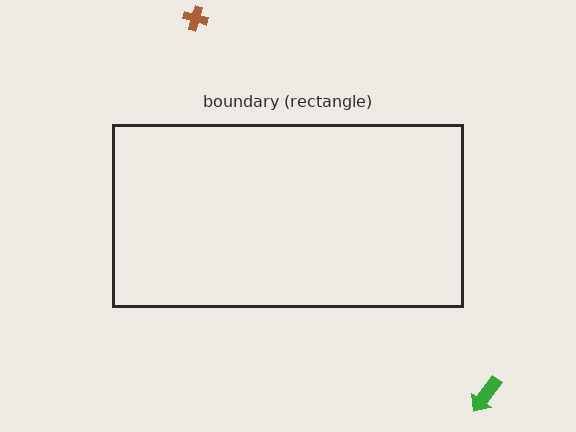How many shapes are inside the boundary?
0 inside, 2 outside.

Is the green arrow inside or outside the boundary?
Outside.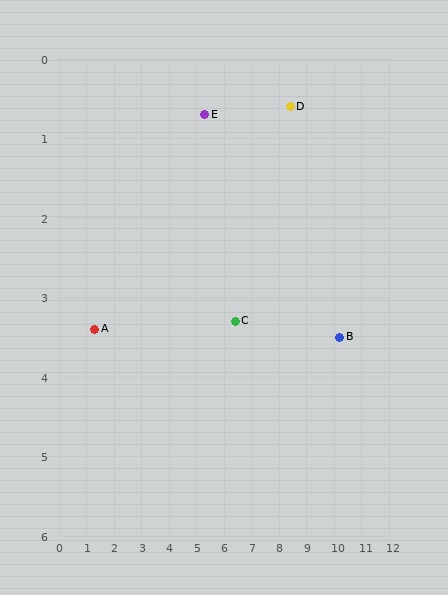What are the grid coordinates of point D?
Point D is at approximately (8.4, 0.6).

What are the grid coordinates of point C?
Point C is at approximately (6.4, 3.3).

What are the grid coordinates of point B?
Point B is at approximately (10.2, 3.5).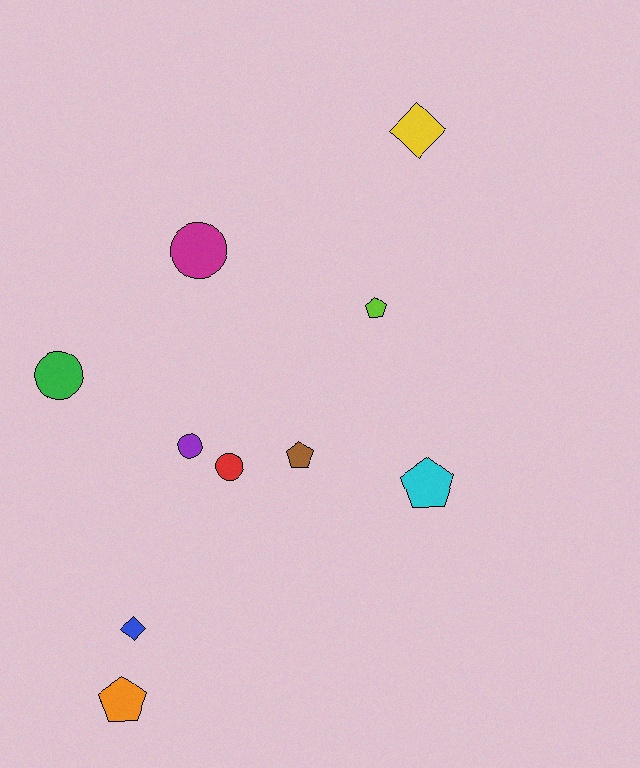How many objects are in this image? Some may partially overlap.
There are 10 objects.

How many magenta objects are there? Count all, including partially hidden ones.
There is 1 magenta object.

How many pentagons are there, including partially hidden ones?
There are 4 pentagons.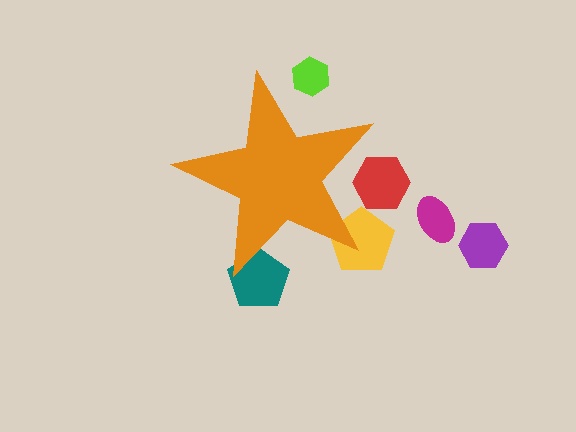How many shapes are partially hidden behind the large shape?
4 shapes are partially hidden.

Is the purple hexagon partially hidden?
No, the purple hexagon is fully visible.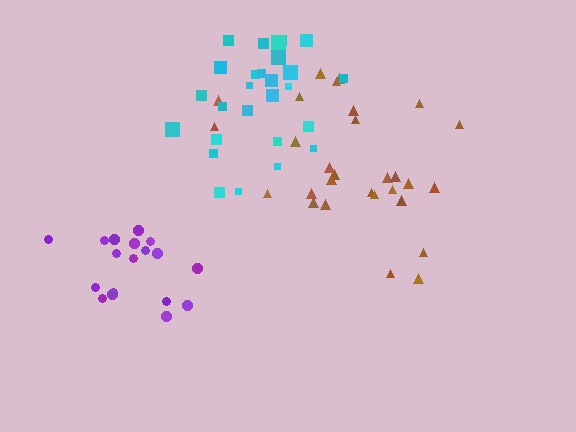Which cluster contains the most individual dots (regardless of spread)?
Brown (29).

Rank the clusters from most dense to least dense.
purple, cyan, brown.